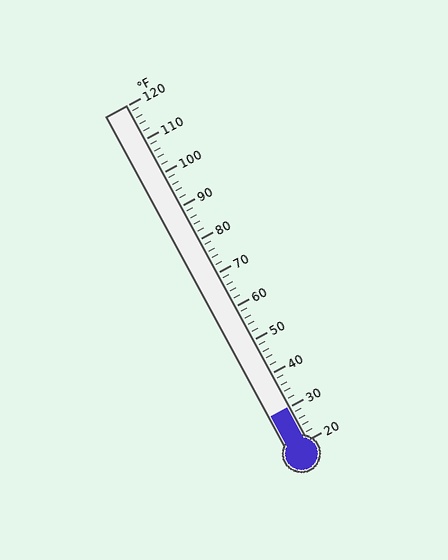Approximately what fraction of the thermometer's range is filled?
The thermometer is filled to approximately 10% of its range.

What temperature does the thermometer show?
The thermometer shows approximately 30°F.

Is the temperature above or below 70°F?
The temperature is below 70°F.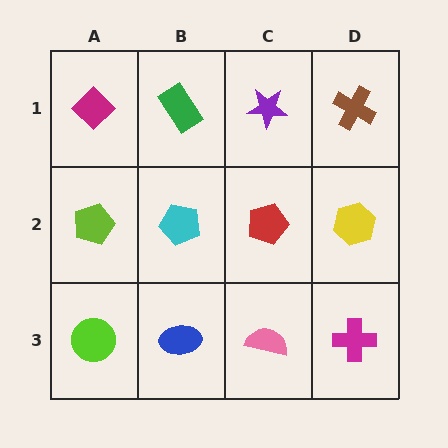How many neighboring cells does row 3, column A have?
2.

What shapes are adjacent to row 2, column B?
A green rectangle (row 1, column B), a blue ellipse (row 3, column B), a lime pentagon (row 2, column A), a red pentagon (row 2, column C).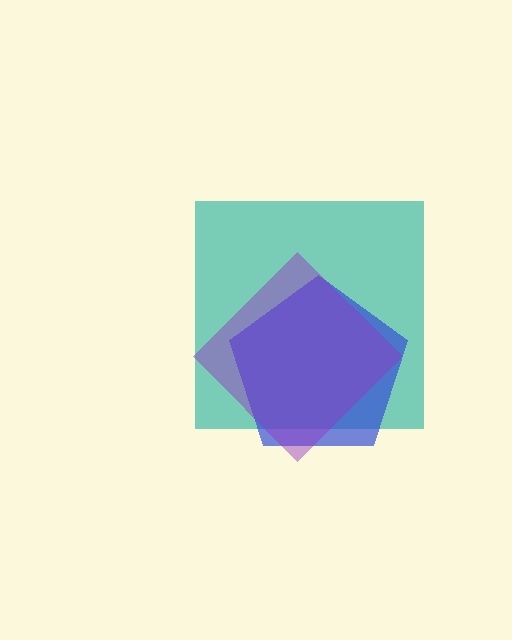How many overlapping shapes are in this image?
There are 3 overlapping shapes in the image.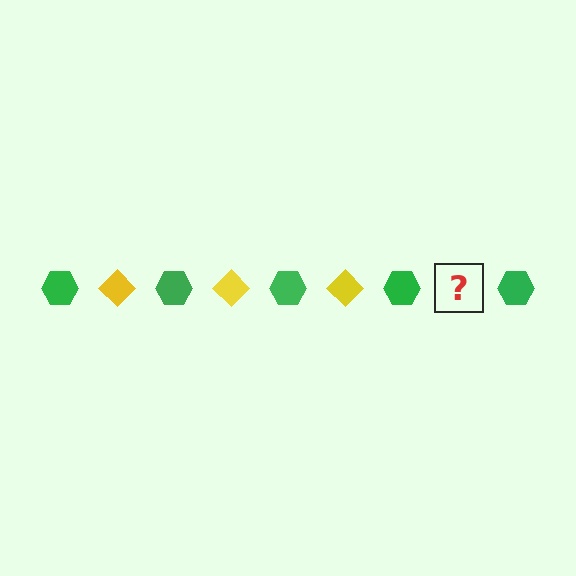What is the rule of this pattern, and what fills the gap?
The rule is that the pattern alternates between green hexagon and yellow diamond. The gap should be filled with a yellow diamond.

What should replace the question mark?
The question mark should be replaced with a yellow diamond.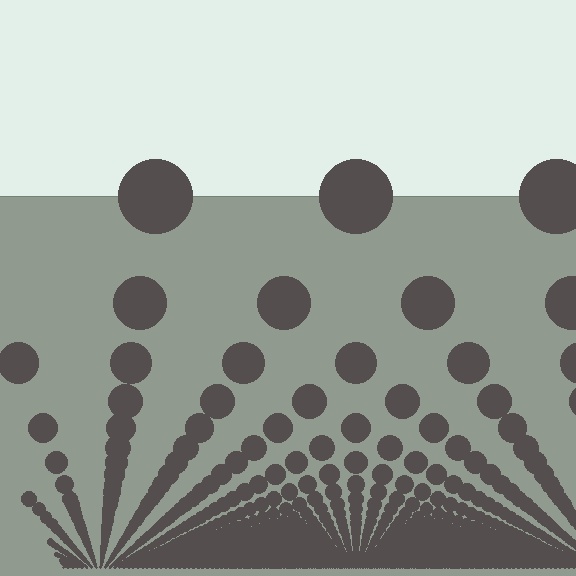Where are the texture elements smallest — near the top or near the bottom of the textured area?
Near the bottom.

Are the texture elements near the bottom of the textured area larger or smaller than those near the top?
Smaller. The gradient is inverted — elements near the bottom are smaller and denser.